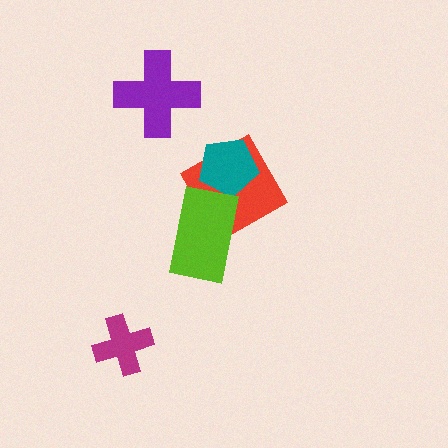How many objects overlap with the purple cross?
0 objects overlap with the purple cross.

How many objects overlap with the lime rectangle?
1 object overlaps with the lime rectangle.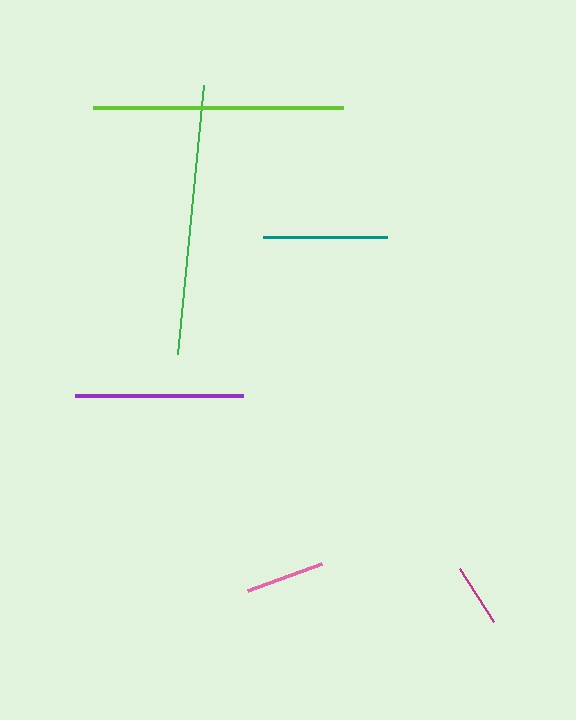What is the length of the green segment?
The green segment is approximately 271 pixels long.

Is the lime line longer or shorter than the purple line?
The lime line is longer than the purple line.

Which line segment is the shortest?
The magenta line is the shortest at approximately 63 pixels.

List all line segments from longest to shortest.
From longest to shortest: green, lime, purple, teal, pink, magenta.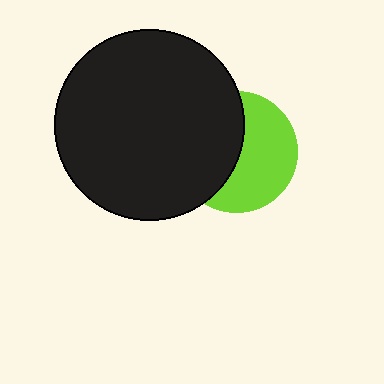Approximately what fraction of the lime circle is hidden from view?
Roughly 48% of the lime circle is hidden behind the black circle.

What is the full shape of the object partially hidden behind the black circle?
The partially hidden object is a lime circle.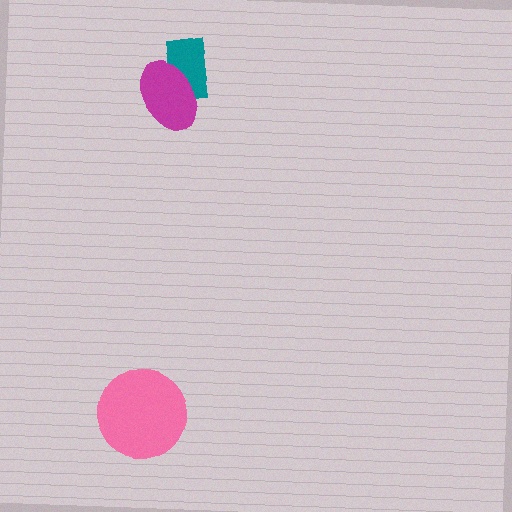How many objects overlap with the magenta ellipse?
1 object overlaps with the magenta ellipse.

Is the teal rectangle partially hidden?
Yes, it is partially covered by another shape.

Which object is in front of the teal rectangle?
The magenta ellipse is in front of the teal rectangle.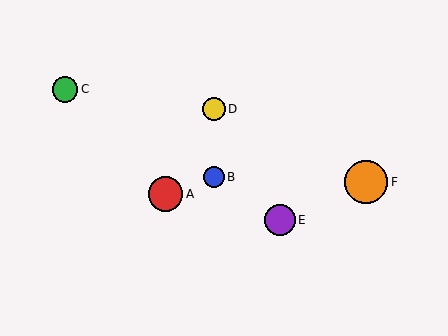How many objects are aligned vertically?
2 objects (B, D) are aligned vertically.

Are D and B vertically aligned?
Yes, both are at x≈214.